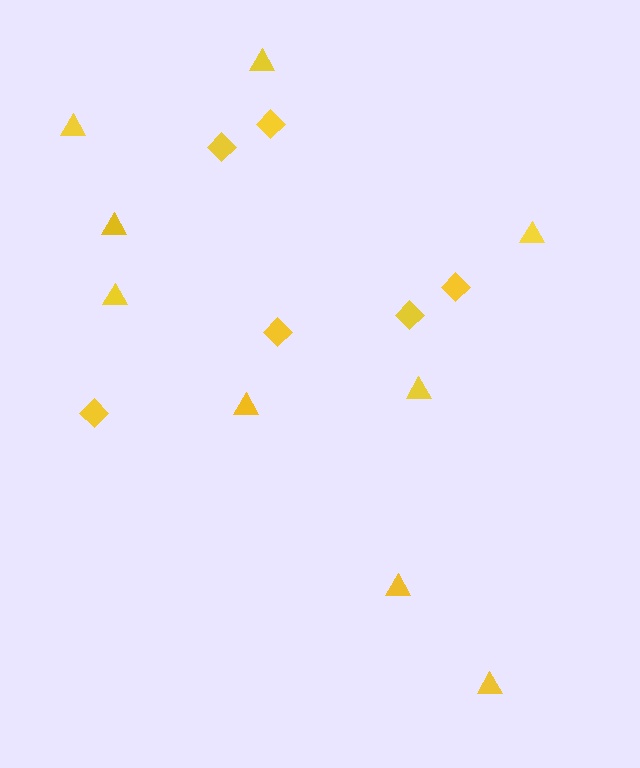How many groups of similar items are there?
There are 2 groups: one group of diamonds (6) and one group of triangles (9).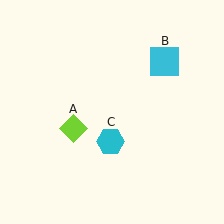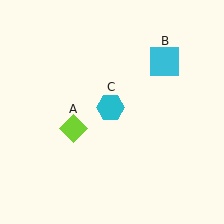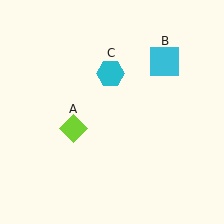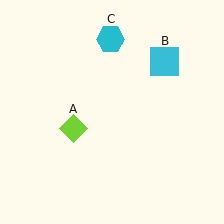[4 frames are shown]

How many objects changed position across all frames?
1 object changed position: cyan hexagon (object C).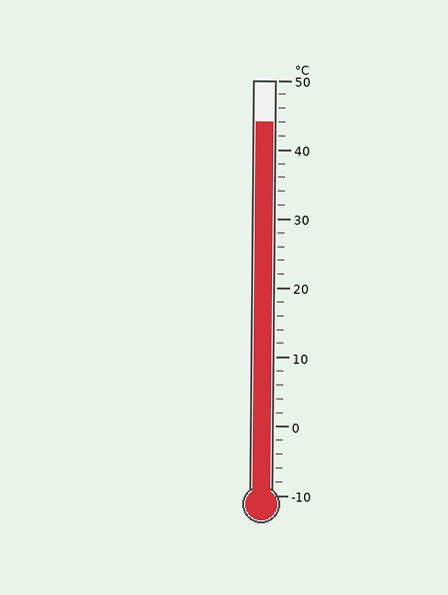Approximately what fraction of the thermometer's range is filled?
The thermometer is filled to approximately 90% of its range.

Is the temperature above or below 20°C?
The temperature is above 20°C.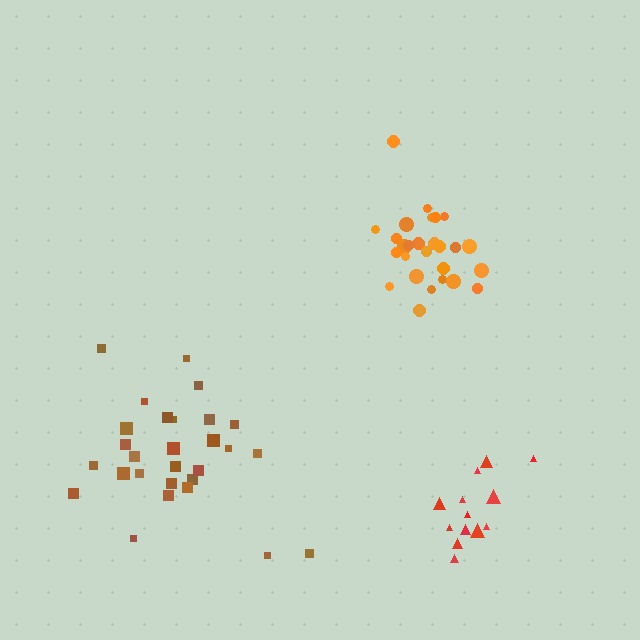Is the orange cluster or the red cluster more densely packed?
Orange.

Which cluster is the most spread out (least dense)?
Brown.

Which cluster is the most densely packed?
Orange.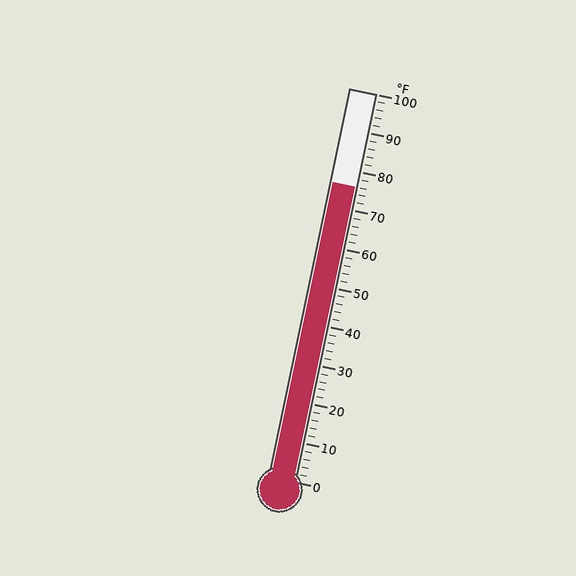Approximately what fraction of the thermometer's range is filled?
The thermometer is filled to approximately 75% of its range.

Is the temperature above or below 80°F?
The temperature is below 80°F.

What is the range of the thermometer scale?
The thermometer scale ranges from 0°F to 100°F.